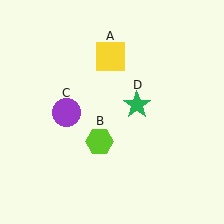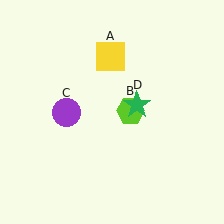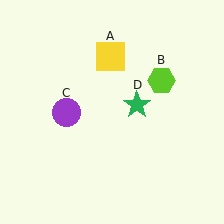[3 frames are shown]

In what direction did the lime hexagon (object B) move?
The lime hexagon (object B) moved up and to the right.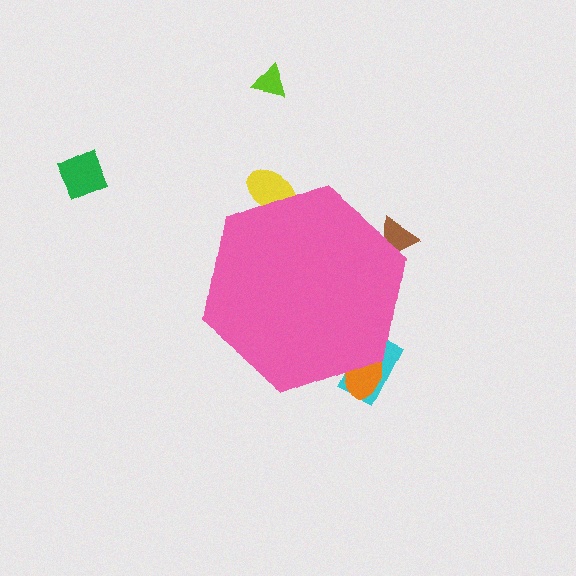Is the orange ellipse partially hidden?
Yes, the orange ellipse is partially hidden behind the pink hexagon.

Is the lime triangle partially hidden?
No, the lime triangle is fully visible.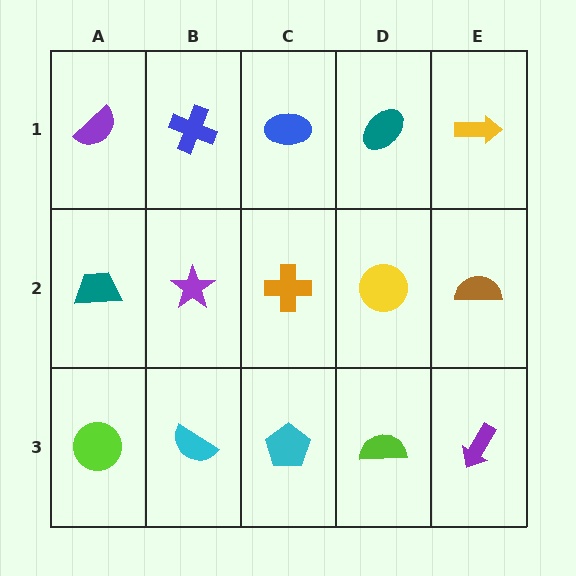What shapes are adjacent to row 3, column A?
A teal trapezoid (row 2, column A), a cyan semicircle (row 3, column B).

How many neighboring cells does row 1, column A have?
2.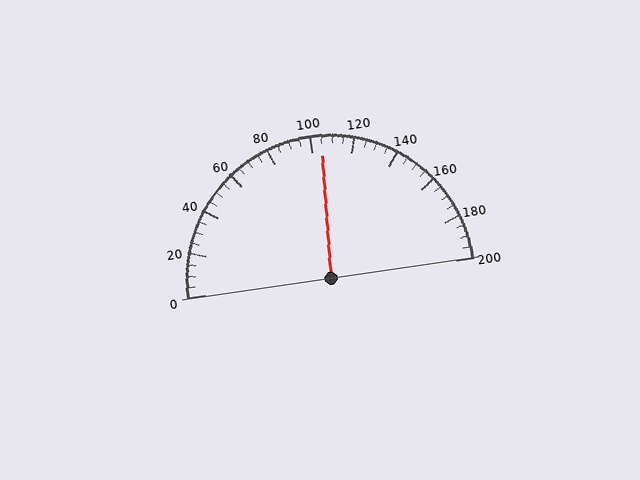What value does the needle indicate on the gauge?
The needle indicates approximately 105.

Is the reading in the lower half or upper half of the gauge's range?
The reading is in the upper half of the range (0 to 200).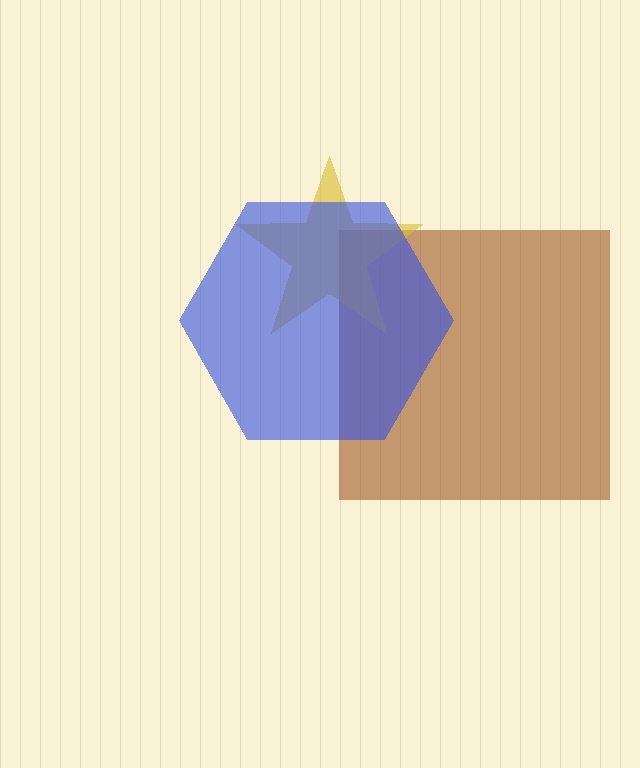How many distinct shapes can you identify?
There are 3 distinct shapes: a brown square, a yellow star, a blue hexagon.